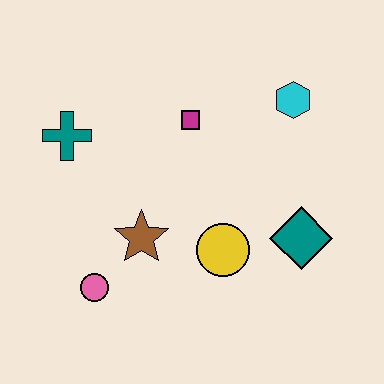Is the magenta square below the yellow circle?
No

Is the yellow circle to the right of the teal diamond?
No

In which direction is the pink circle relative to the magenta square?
The pink circle is below the magenta square.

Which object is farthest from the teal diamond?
The teal cross is farthest from the teal diamond.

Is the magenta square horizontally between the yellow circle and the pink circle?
Yes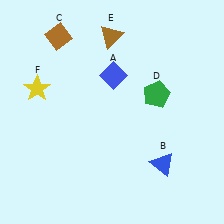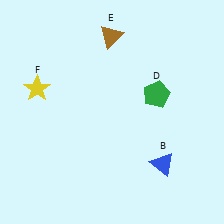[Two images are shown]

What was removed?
The brown diamond (C), the blue diamond (A) were removed in Image 2.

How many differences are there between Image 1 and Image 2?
There are 2 differences between the two images.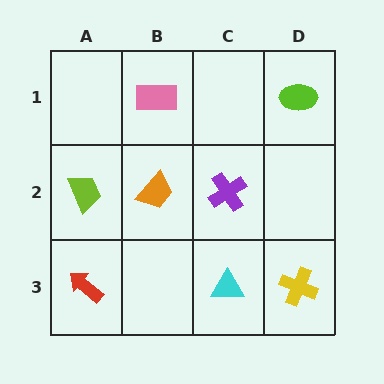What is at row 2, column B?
An orange trapezoid.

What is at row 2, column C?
A purple cross.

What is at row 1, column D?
A lime ellipse.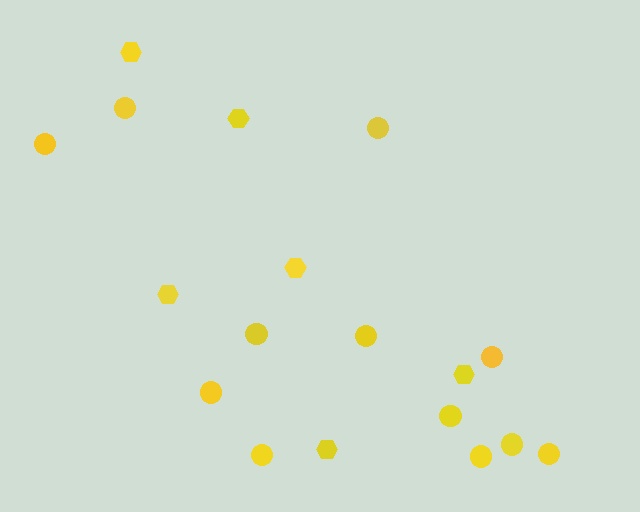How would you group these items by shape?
There are 2 groups: one group of circles (12) and one group of hexagons (6).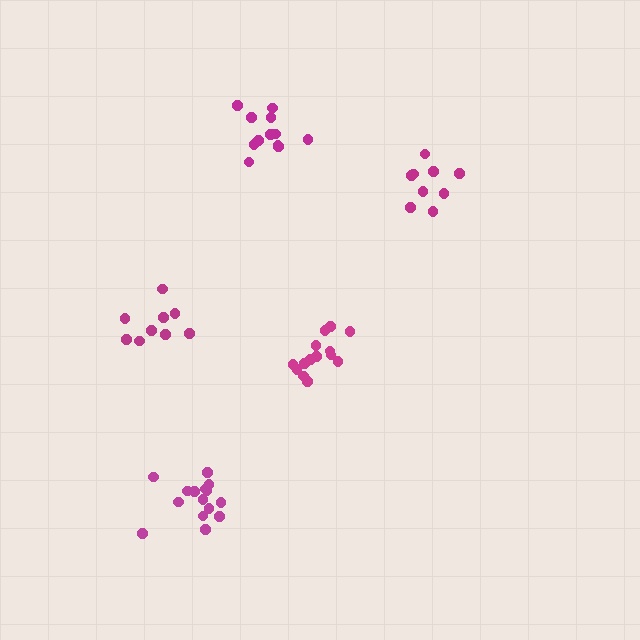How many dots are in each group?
Group 1: 14 dots, Group 2: 10 dots, Group 3: 9 dots, Group 4: 12 dots, Group 5: 15 dots (60 total).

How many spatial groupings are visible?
There are 5 spatial groupings.